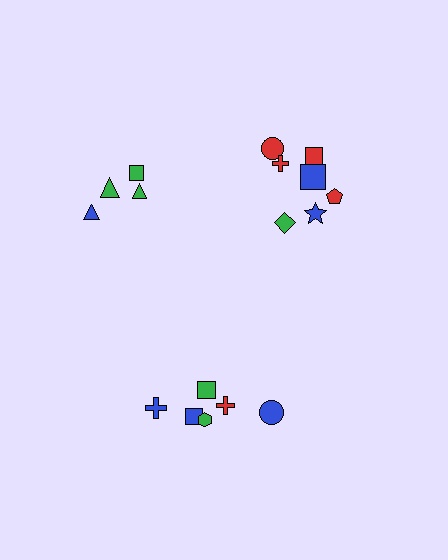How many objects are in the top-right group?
There are 7 objects.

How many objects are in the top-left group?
There are 4 objects.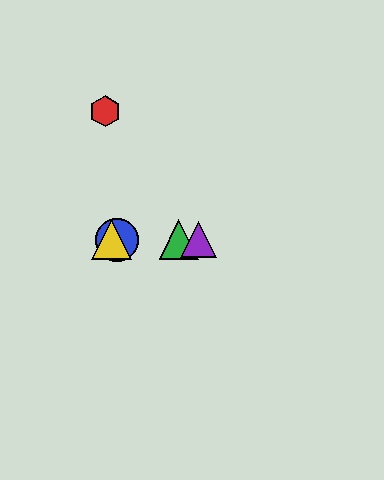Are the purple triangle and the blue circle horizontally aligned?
Yes, both are at y≈240.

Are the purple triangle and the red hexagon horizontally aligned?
No, the purple triangle is at y≈240 and the red hexagon is at y≈111.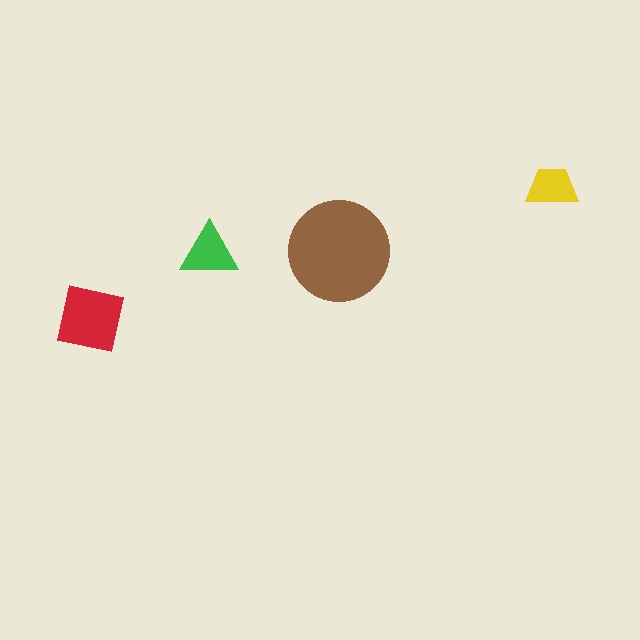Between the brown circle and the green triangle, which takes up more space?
The brown circle.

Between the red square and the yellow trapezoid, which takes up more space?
The red square.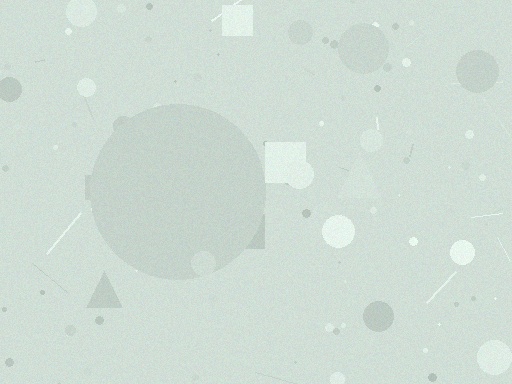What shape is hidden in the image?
A circle is hidden in the image.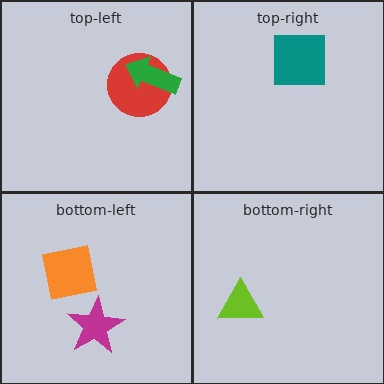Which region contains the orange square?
The bottom-left region.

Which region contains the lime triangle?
The bottom-right region.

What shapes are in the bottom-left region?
The magenta star, the orange square.